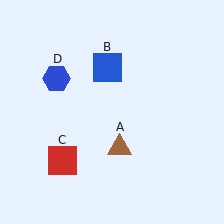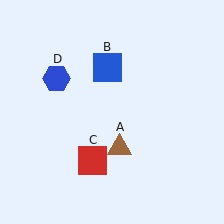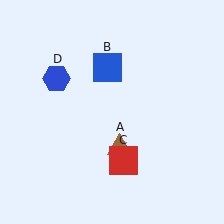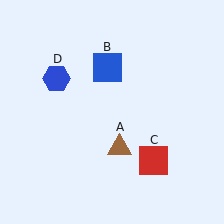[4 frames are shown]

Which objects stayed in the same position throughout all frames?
Brown triangle (object A) and blue square (object B) and blue hexagon (object D) remained stationary.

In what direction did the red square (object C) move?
The red square (object C) moved right.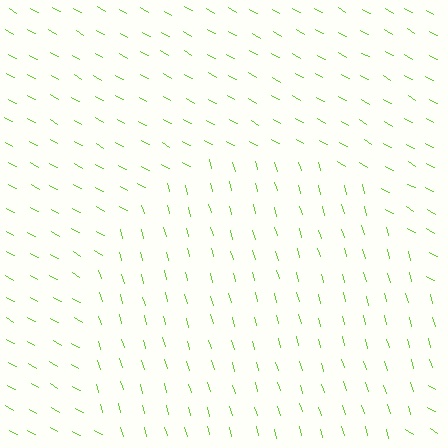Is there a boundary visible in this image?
Yes, there is a texture boundary formed by a change in line orientation.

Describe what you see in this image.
The image is filled with small lime line segments. A circle region in the image has lines oriented differently from the surrounding lines, creating a visible texture boundary.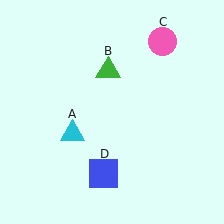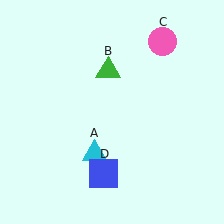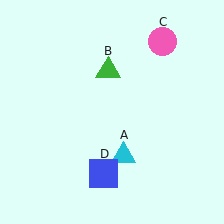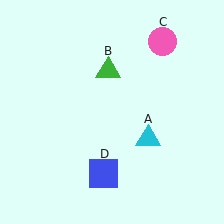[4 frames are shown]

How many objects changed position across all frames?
1 object changed position: cyan triangle (object A).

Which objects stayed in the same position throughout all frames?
Green triangle (object B) and pink circle (object C) and blue square (object D) remained stationary.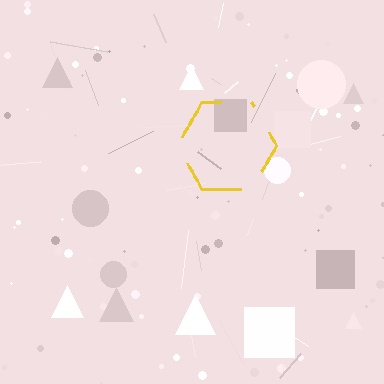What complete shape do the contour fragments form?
The contour fragments form a hexagon.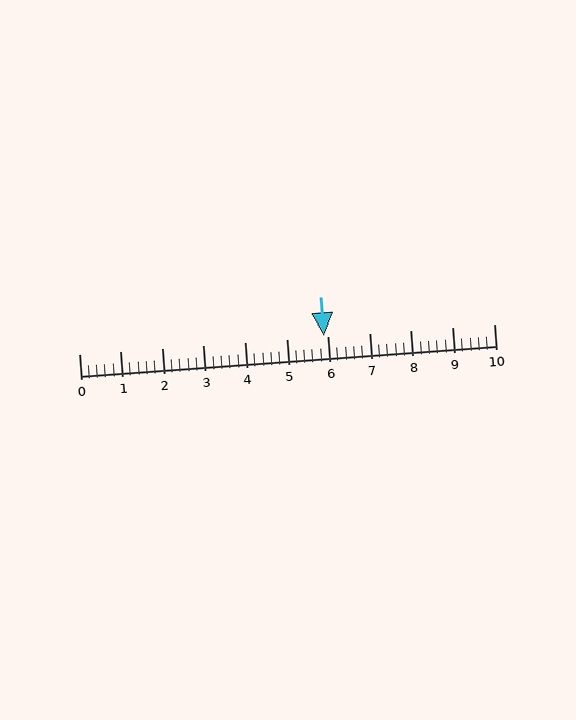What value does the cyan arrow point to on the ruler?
The cyan arrow points to approximately 5.9.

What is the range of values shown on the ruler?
The ruler shows values from 0 to 10.